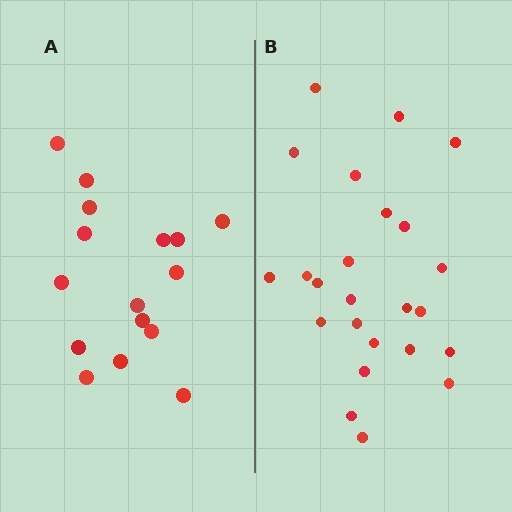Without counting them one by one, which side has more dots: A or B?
Region B (the right region) has more dots.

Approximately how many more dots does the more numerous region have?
Region B has roughly 8 or so more dots than region A.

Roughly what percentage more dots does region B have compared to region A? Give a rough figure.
About 50% more.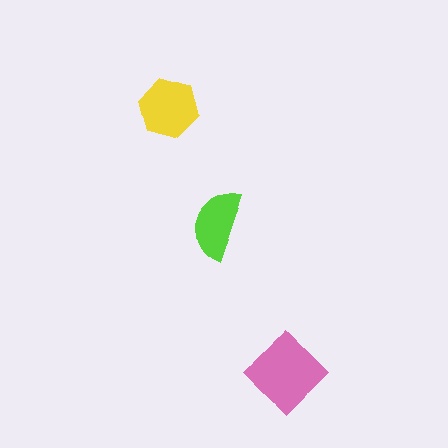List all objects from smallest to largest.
The lime semicircle, the yellow hexagon, the pink diamond.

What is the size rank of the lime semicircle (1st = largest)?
3rd.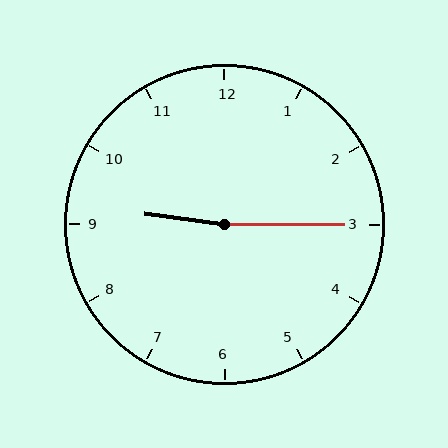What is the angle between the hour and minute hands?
Approximately 172 degrees.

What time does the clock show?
9:15.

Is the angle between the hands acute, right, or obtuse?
It is obtuse.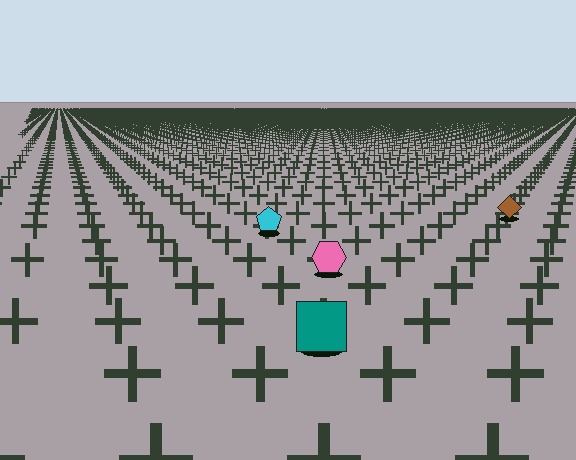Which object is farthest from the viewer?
The brown diamond is farthest from the viewer. It appears smaller and the ground texture around it is denser.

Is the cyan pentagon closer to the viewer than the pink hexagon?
No. The pink hexagon is closer — you can tell from the texture gradient: the ground texture is coarser near it.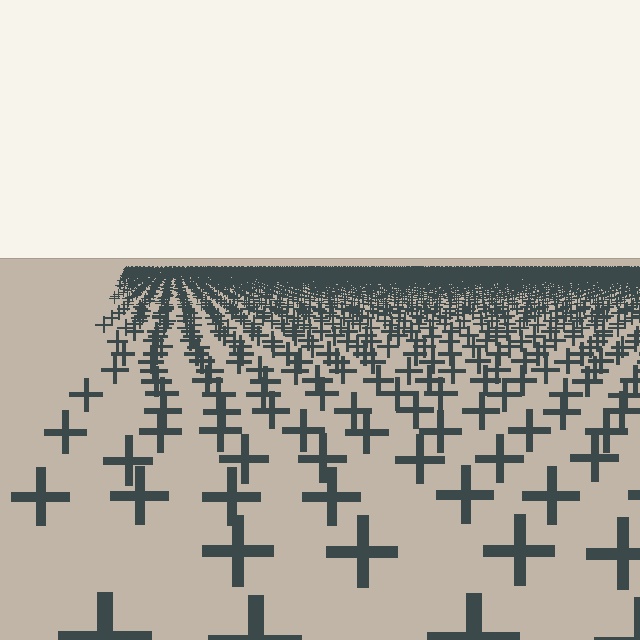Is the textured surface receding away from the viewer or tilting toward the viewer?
The surface is receding away from the viewer. Texture elements get smaller and denser toward the top.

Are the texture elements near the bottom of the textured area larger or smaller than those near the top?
Larger. Near the bottom, elements are closer to the viewer and appear at a bigger on-screen size.